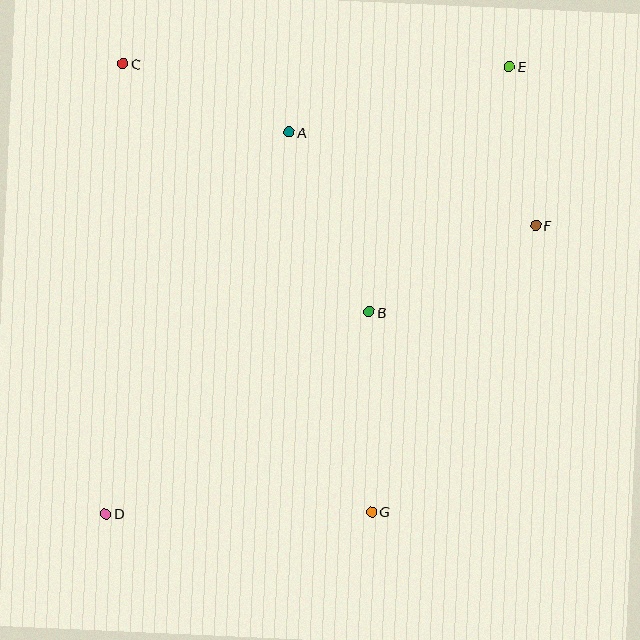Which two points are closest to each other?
Points E and F are closest to each other.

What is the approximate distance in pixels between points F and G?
The distance between F and G is approximately 330 pixels.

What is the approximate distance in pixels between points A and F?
The distance between A and F is approximately 264 pixels.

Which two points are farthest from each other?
Points D and E are farthest from each other.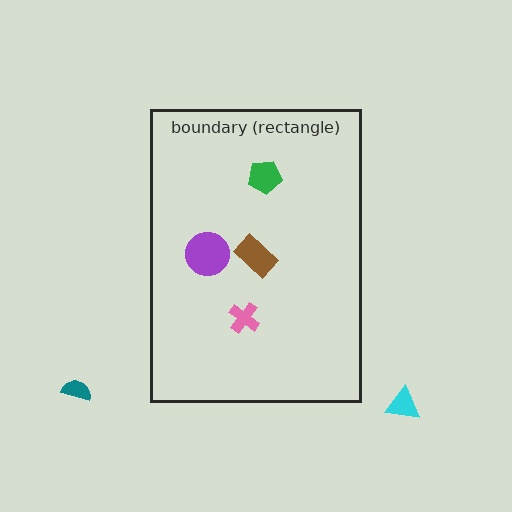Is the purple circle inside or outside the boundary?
Inside.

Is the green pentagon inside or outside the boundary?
Inside.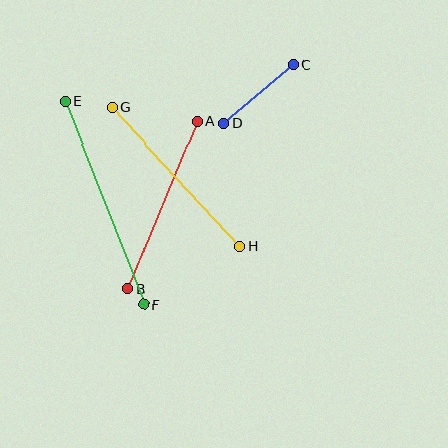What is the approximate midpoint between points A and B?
The midpoint is at approximately (162, 205) pixels.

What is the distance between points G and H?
The distance is approximately 188 pixels.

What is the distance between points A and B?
The distance is approximately 182 pixels.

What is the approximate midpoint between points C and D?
The midpoint is at approximately (258, 94) pixels.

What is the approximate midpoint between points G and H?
The midpoint is at approximately (176, 177) pixels.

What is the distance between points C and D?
The distance is approximately 91 pixels.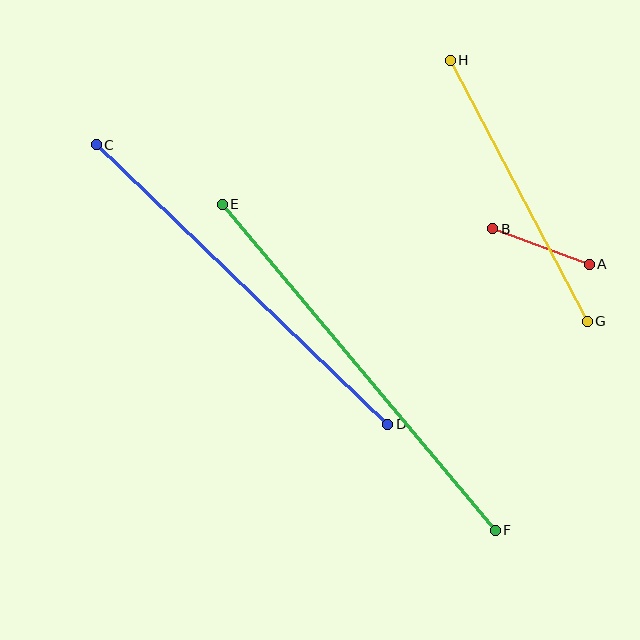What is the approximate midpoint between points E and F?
The midpoint is at approximately (359, 367) pixels.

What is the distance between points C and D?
The distance is approximately 404 pixels.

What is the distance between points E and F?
The distance is approximately 425 pixels.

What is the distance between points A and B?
The distance is approximately 103 pixels.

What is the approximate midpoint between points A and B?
The midpoint is at approximately (541, 246) pixels.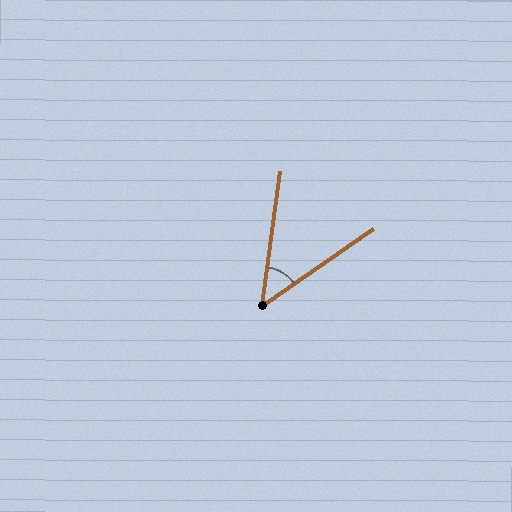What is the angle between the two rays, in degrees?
Approximately 48 degrees.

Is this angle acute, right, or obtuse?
It is acute.